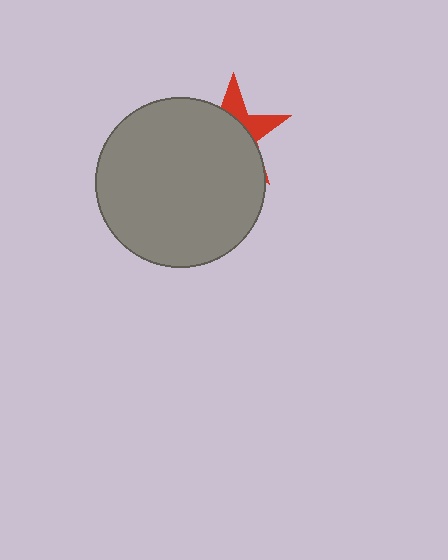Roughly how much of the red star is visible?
A small part of it is visible (roughly 30%).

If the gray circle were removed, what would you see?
You would see the complete red star.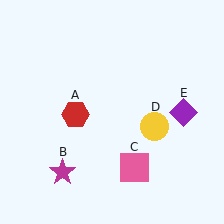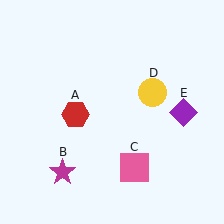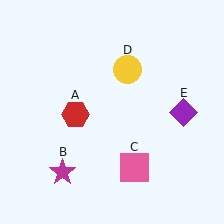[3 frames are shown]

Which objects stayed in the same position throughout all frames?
Red hexagon (object A) and magenta star (object B) and pink square (object C) and purple diamond (object E) remained stationary.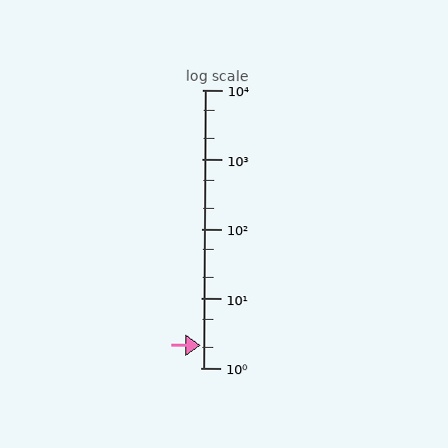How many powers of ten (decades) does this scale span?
The scale spans 4 decades, from 1 to 10000.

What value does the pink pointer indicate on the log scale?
The pointer indicates approximately 2.1.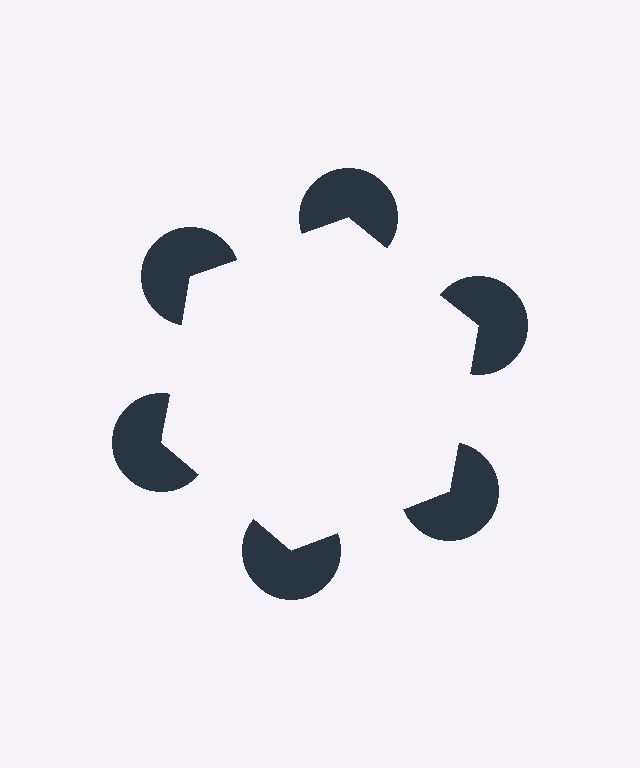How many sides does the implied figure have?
6 sides.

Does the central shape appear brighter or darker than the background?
It typically appears slightly brighter than the background, even though no actual brightness change is drawn.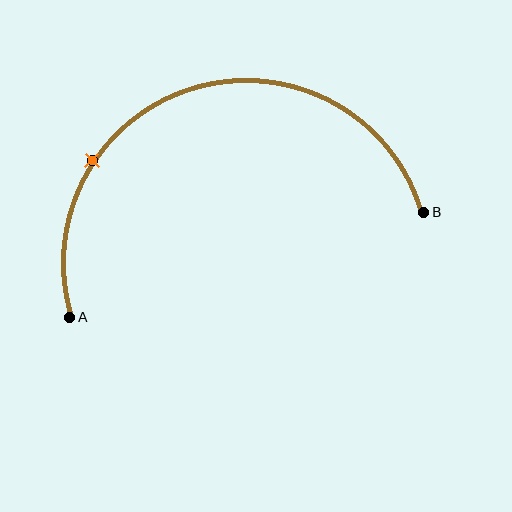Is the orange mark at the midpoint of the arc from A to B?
No. The orange mark lies on the arc but is closer to endpoint A. The arc midpoint would be at the point on the curve equidistant along the arc from both A and B.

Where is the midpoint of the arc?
The arc midpoint is the point on the curve farthest from the straight line joining A and B. It sits above that line.